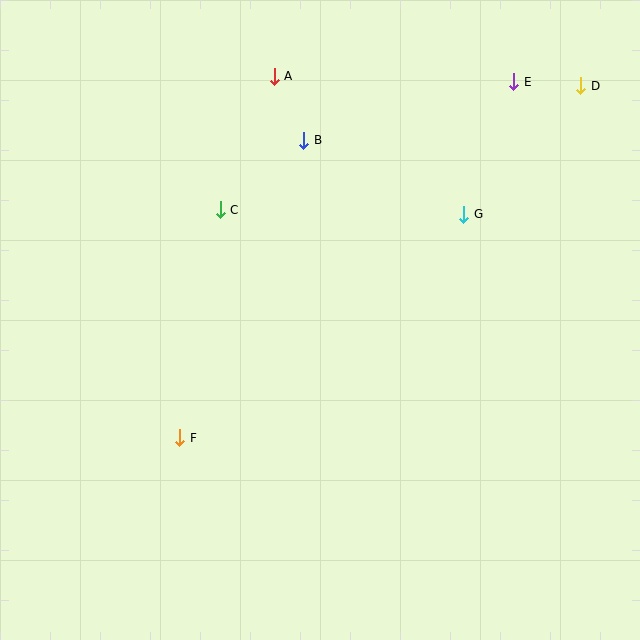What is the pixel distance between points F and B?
The distance between F and B is 322 pixels.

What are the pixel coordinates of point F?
Point F is at (180, 438).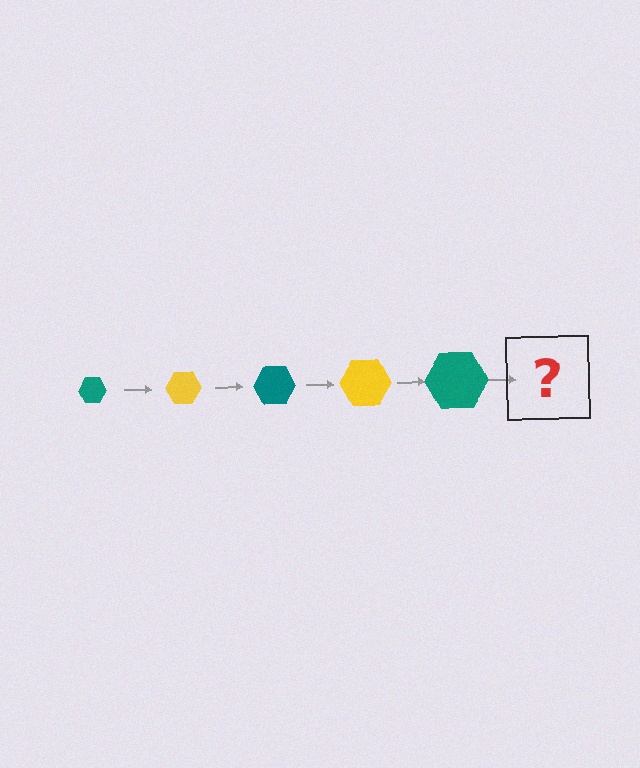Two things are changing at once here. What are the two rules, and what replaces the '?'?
The two rules are that the hexagon grows larger each step and the color cycles through teal and yellow. The '?' should be a yellow hexagon, larger than the previous one.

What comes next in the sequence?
The next element should be a yellow hexagon, larger than the previous one.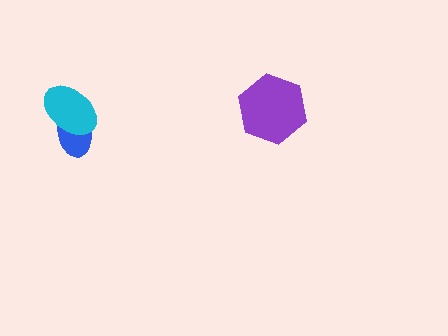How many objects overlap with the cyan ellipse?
1 object overlaps with the cyan ellipse.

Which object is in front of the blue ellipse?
The cyan ellipse is in front of the blue ellipse.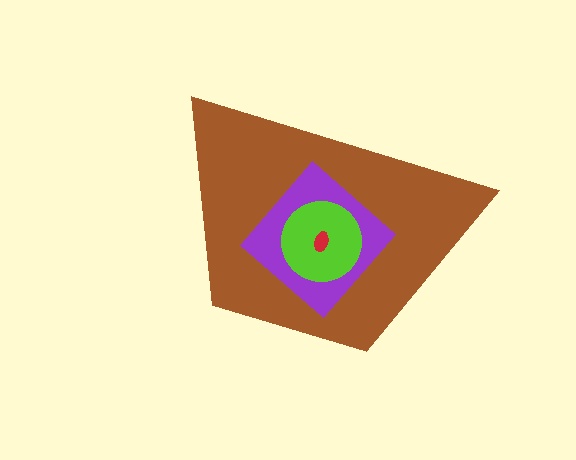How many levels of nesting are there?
4.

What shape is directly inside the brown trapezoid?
The purple diamond.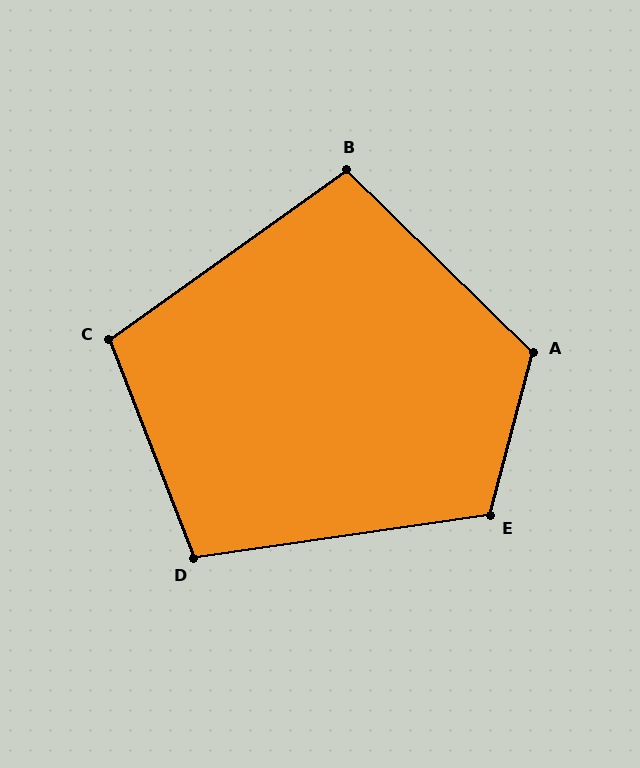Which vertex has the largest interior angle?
A, at approximately 120 degrees.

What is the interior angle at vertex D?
Approximately 103 degrees (obtuse).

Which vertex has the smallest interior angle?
B, at approximately 100 degrees.